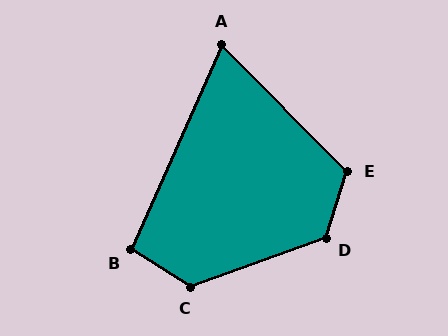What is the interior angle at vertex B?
Approximately 98 degrees (obtuse).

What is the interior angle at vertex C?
Approximately 128 degrees (obtuse).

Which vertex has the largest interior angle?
D, at approximately 128 degrees.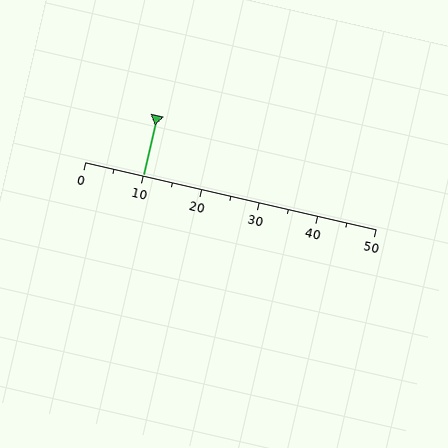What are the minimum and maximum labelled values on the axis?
The axis runs from 0 to 50.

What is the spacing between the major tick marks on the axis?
The major ticks are spaced 10 apart.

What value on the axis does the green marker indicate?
The marker indicates approximately 10.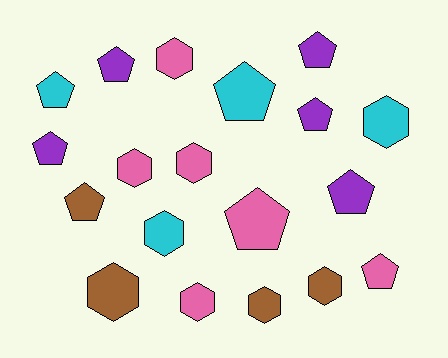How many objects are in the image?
There are 19 objects.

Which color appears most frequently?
Pink, with 6 objects.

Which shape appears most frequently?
Pentagon, with 10 objects.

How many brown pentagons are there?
There is 1 brown pentagon.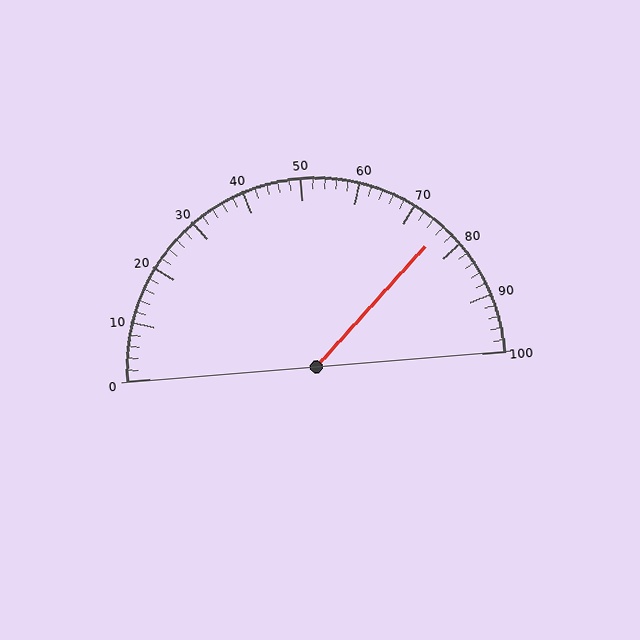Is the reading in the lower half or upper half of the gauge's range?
The reading is in the upper half of the range (0 to 100).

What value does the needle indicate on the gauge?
The needle indicates approximately 76.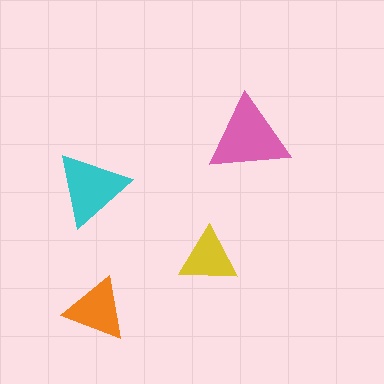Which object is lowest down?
The orange triangle is bottommost.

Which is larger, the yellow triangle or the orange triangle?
The orange one.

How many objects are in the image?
There are 4 objects in the image.